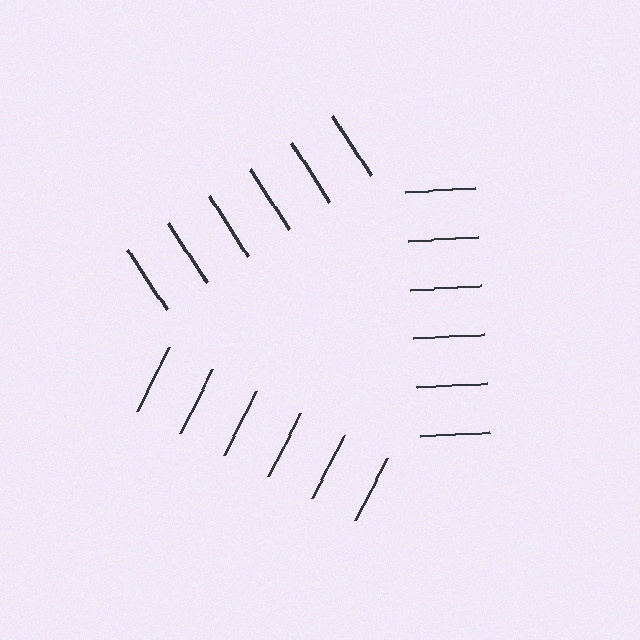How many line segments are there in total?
18 — 6 along each of the 3 edges.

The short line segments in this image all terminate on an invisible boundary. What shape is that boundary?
An illusory triangle — the line segments terminate on its edges but no continuous stroke is drawn.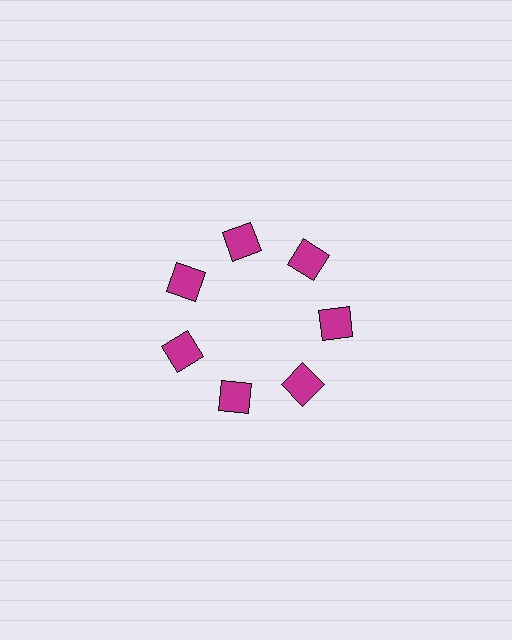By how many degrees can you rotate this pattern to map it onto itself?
The pattern maps onto itself every 51 degrees of rotation.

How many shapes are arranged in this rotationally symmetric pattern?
There are 7 shapes, arranged in 7 groups of 1.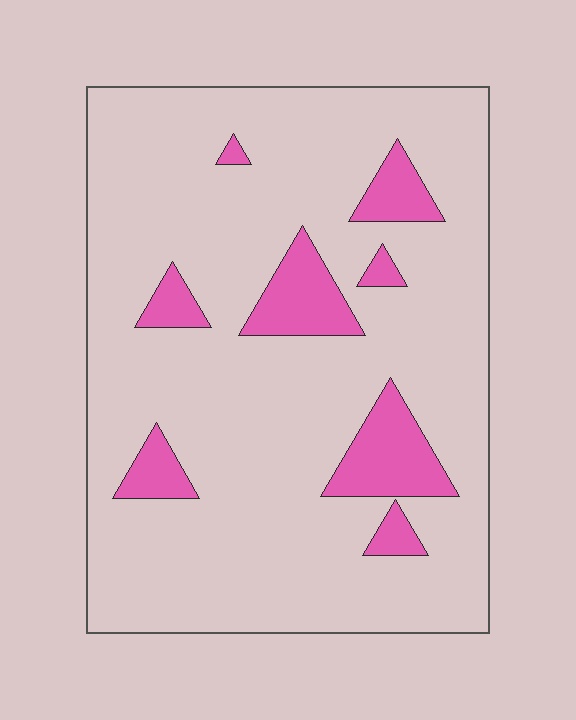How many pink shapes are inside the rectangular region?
8.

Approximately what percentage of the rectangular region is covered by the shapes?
Approximately 15%.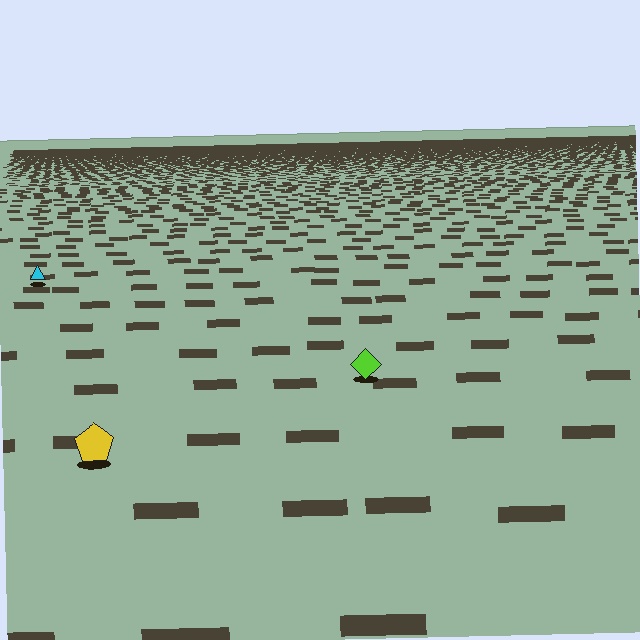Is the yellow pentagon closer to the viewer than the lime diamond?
Yes. The yellow pentagon is closer — you can tell from the texture gradient: the ground texture is coarser near it.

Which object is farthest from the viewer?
The cyan triangle is farthest from the viewer. It appears smaller and the ground texture around it is denser.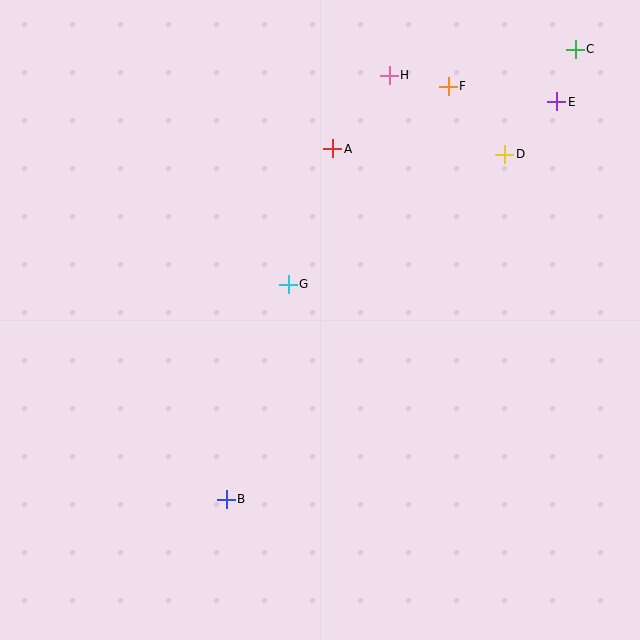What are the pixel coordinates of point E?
Point E is at (557, 102).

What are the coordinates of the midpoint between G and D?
The midpoint between G and D is at (396, 219).